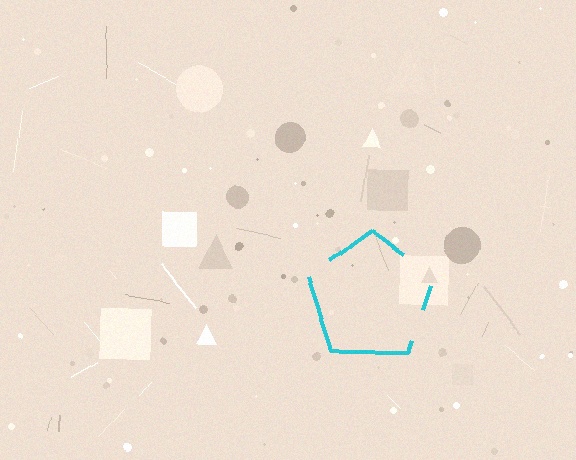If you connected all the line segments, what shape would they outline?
They would outline a pentagon.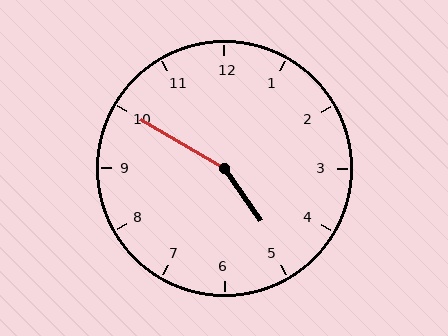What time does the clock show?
4:50.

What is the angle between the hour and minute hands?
Approximately 155 degrees.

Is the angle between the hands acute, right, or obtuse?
It is obtuse.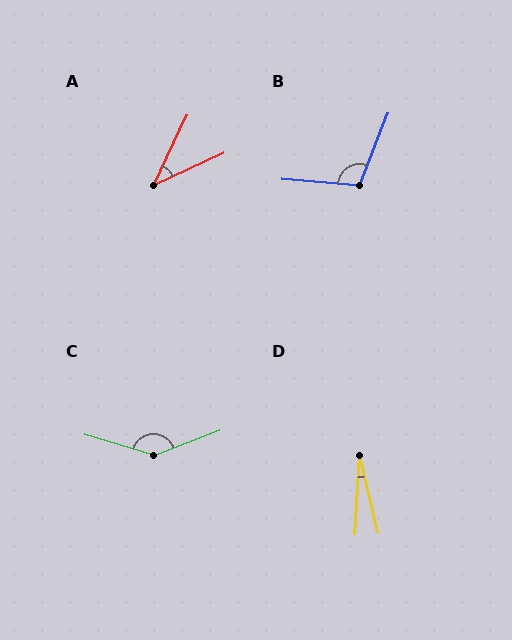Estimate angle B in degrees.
Approximately 107 degrees.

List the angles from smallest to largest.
D (17°), A (40°), B (107°), C (142°).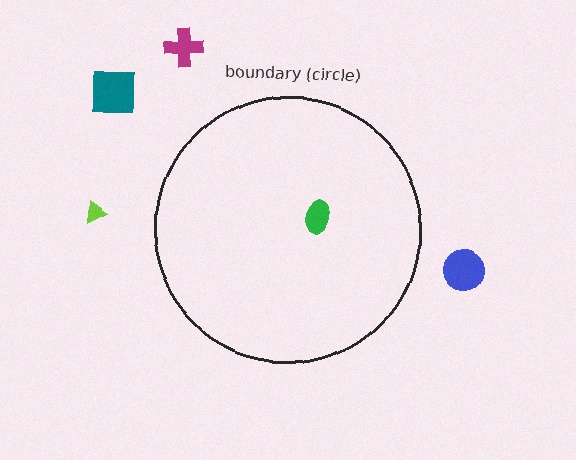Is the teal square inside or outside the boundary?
Outside.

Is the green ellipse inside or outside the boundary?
Inside.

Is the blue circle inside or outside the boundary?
Outside.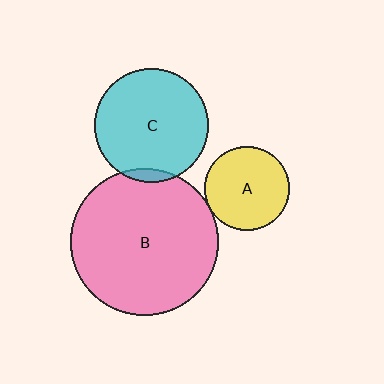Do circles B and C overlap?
Yes.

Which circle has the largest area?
Circle B (pink).